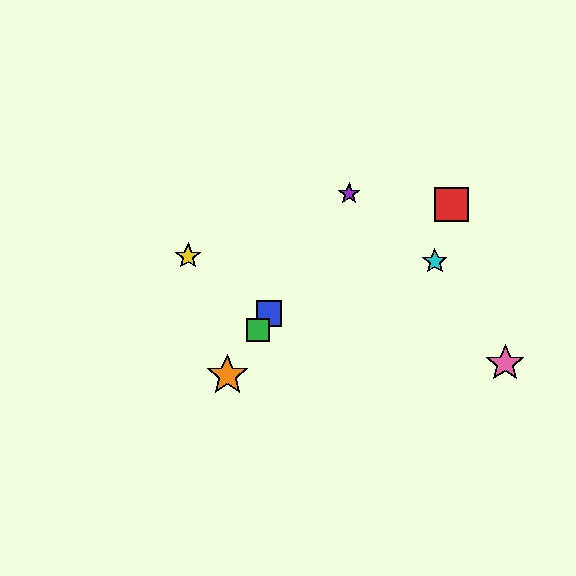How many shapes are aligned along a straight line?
4 shapes (the blue square, the green square, the purple star, the orange star) are aligned along a straight line.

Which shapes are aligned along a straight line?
The blue square, the green square, the purple star, the orange star are aligned along a straight line.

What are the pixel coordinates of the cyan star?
The cyan star is at (435, 262).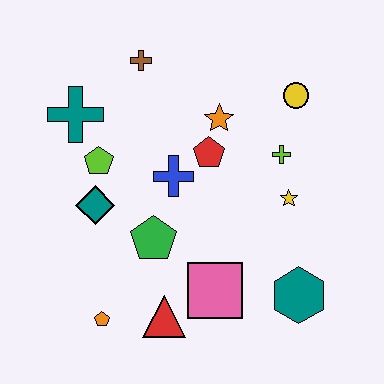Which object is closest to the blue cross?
The red pentagon is closest to the blue cross.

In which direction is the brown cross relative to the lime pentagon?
The brown cross is above the lime pentagon.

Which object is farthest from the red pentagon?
The orange pentagon is farthest from the red pentagon.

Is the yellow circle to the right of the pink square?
Yes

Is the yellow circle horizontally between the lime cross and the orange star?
No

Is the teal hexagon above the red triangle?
Yes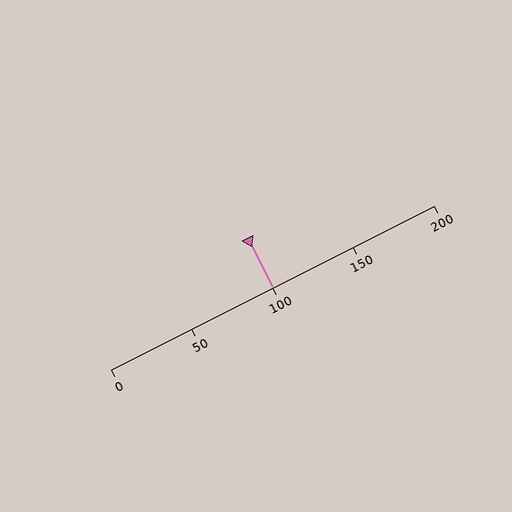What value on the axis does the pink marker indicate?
The marker indicates approximately 100.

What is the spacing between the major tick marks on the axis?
The major ticks are spaced 50 apart.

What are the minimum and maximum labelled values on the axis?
The axis runs from 0 to 200.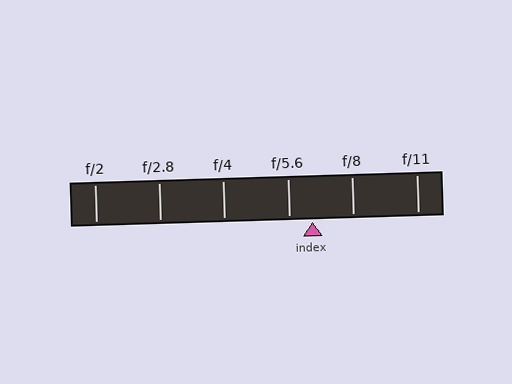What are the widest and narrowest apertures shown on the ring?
The widest aperture shown is f/2 and the narrowest is f/11.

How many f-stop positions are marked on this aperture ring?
There are 6 f-stop positions marked.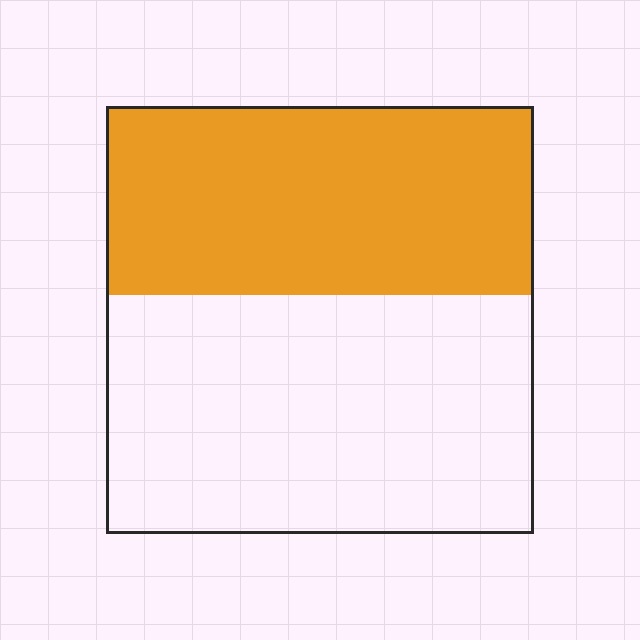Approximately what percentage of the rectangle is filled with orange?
Approximately 45%.